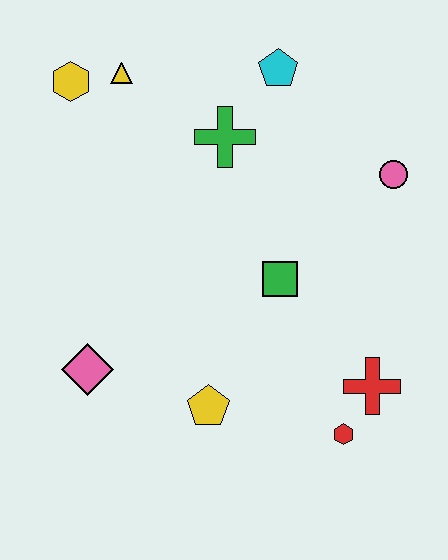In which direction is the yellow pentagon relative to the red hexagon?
The yellow pentagon is to the left of the red hexagon.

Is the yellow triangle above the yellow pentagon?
Yes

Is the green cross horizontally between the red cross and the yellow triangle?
Yes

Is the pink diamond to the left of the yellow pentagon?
Yes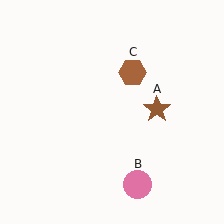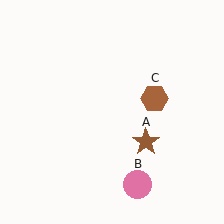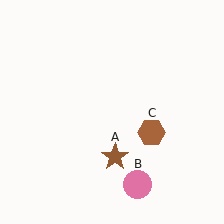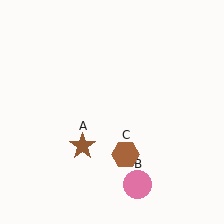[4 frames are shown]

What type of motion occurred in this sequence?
The brown star (object A), brown hexagon (object C) rotated clockwise around the center of the scene.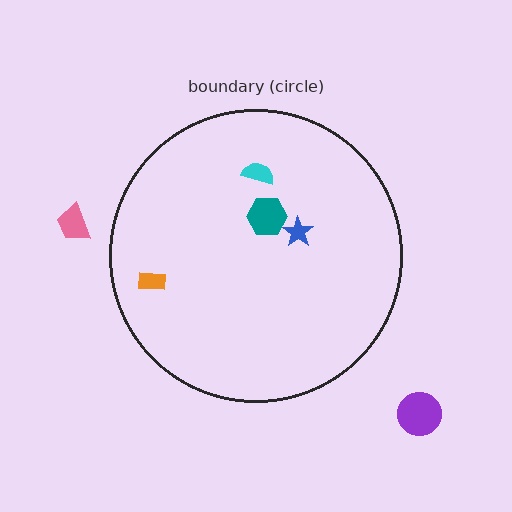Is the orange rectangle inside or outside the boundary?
Inside.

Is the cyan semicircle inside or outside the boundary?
Inside.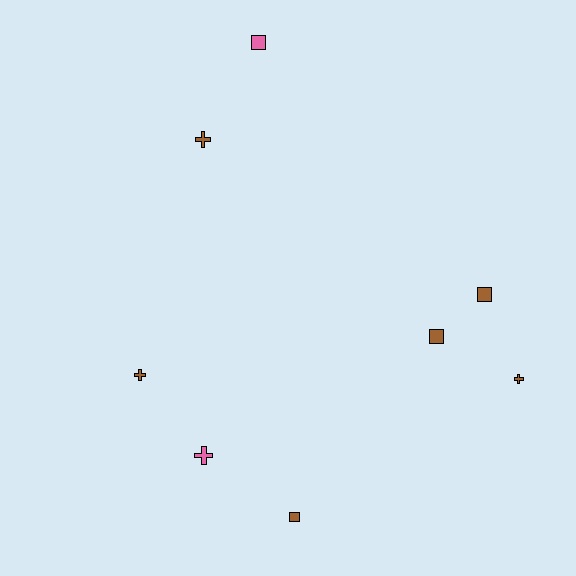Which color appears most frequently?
Brown, with 6 objects.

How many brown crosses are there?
There are 3 brown crosses.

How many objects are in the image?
There are 8 objects.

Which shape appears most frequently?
Square, with 4 objects.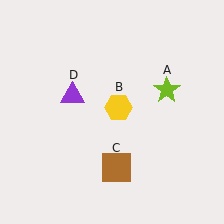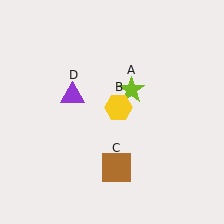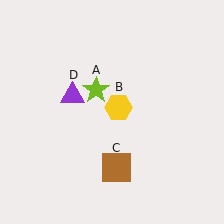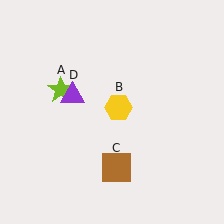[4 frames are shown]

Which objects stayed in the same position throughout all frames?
Yellow hexagon (object B) and brown square (object C) and purple triangle (object D) remained stationary.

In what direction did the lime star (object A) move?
The lime star (object A) moved left.